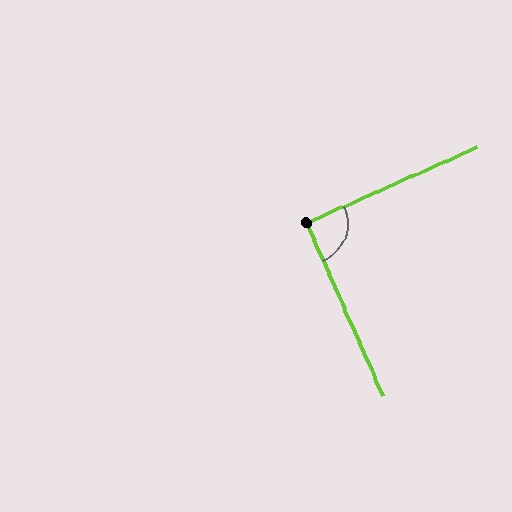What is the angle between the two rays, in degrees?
Approximately 90 degrees.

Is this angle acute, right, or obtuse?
It is approximately a right angle.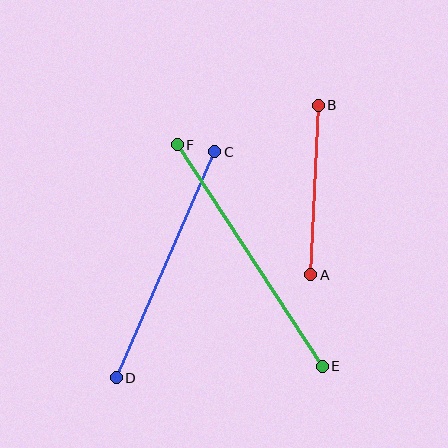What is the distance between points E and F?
The distance is approximately 265 pixels.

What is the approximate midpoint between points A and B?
The midpoint is at approximately (314, 190) pixels.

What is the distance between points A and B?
The distance is approximately 170 pixels.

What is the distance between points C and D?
The distance is approximately 247 pixels.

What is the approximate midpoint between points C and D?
The midpoint is at approximately (166, 265) pixels.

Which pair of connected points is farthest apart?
Points E and F are farthest apart.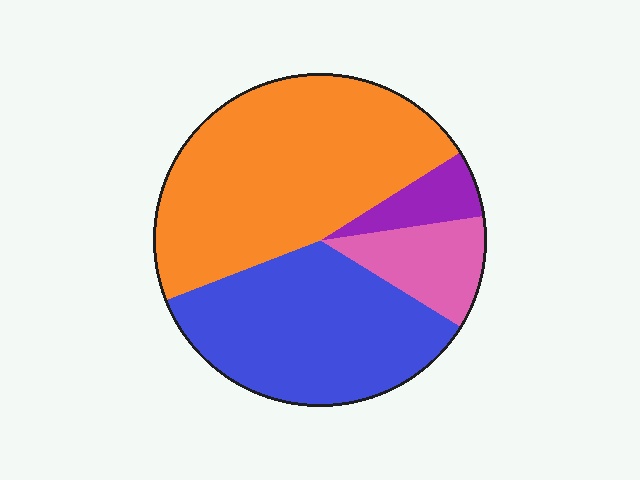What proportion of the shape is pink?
Pink covers roughly 10% of the shape.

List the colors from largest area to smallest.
From largest to smallest: orange, blue, pink, purple.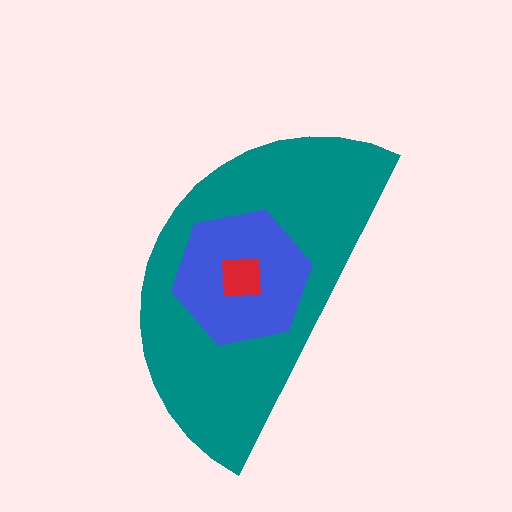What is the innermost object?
The red square.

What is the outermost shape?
The teal semicircle.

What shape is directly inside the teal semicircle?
The blue hexagon.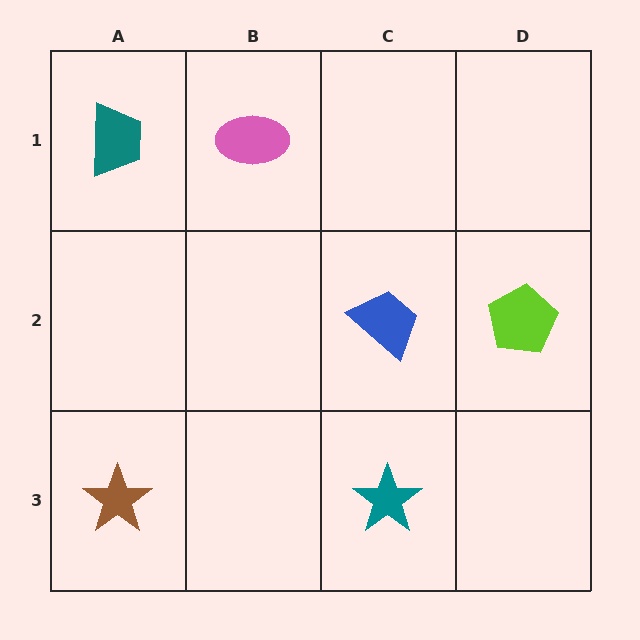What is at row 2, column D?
A lime pentagon.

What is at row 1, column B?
A pink ellipse.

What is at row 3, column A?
A brown star.